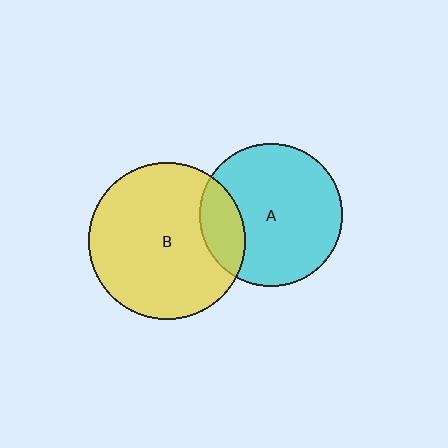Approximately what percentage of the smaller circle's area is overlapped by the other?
Approximately 20%.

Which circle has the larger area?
Circle B (yellow).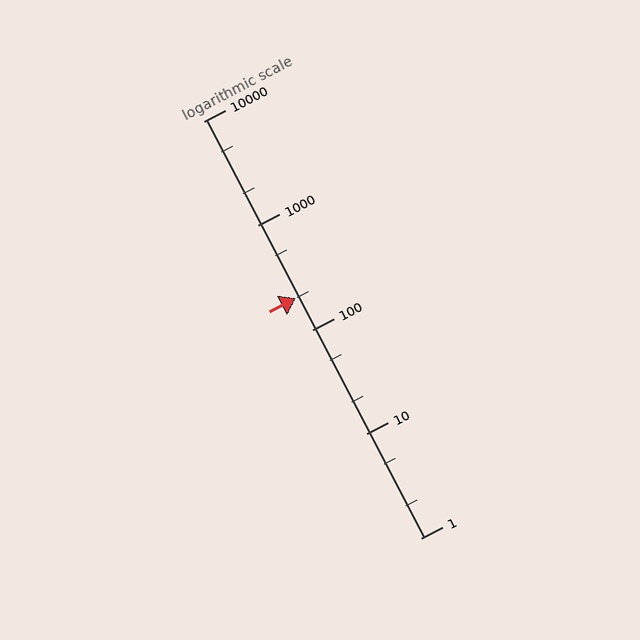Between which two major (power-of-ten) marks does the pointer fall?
The pointer is between 100 and 1000.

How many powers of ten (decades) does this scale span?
The scale spans 4 decades, from 1 to 10000.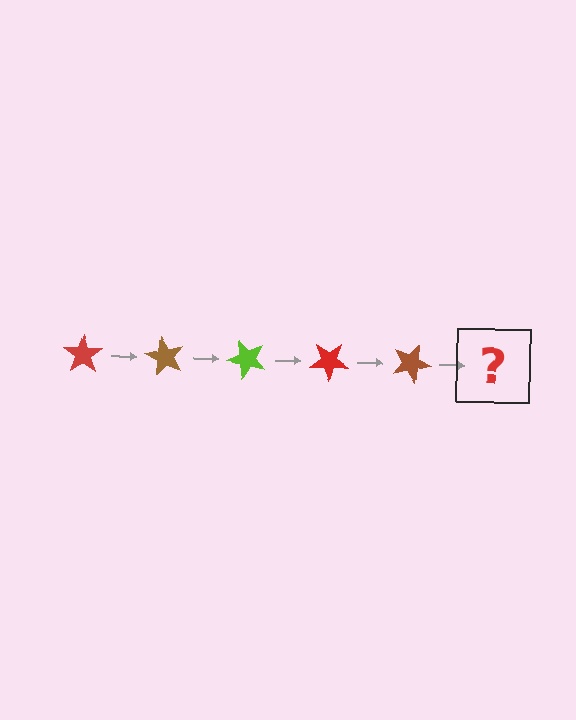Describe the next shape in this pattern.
It should be a lime star, rotated 300 degrees from the start.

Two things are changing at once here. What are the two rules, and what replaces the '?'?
The two rules are that it rotates 60 degrees each step and the color cycles through red, brown, and lime. The '?' should be a lime star, rotated 300 degrees from the start.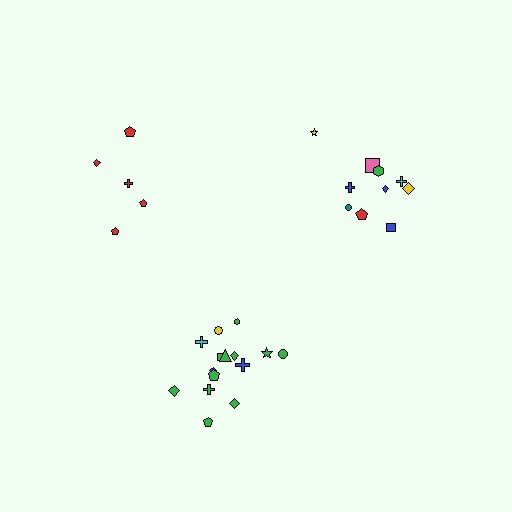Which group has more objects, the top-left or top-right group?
The top-right group.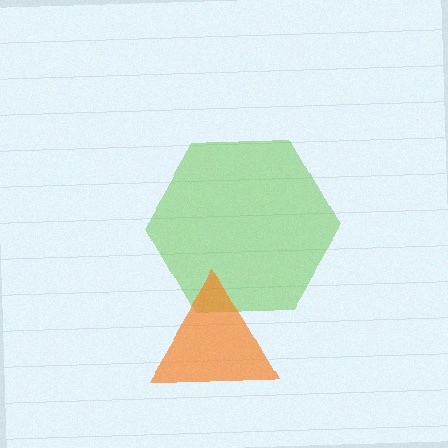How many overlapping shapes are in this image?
There are 2 overlapping shapes in the image.